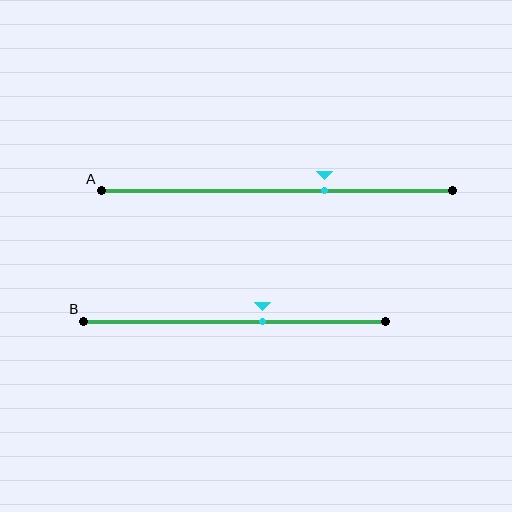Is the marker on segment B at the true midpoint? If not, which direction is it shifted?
No, the marker on segment B is shifted to the right by about 9% of the segment length.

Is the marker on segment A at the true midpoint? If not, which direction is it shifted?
No, the marker on segment A is shifted to the right by about 14% of the segment length.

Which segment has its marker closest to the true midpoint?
Segment B has its marker closest to the true midpoint.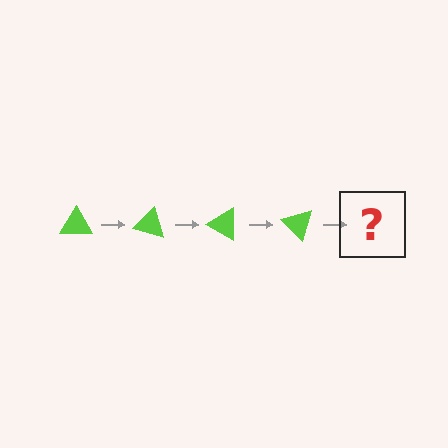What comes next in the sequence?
The next element should be a lime triangle rotated 60 degrees.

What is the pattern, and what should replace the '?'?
The pattern is that the triangle rotates 15 degrees each step. The '?' should be a lime triangle rotated 60 degrees.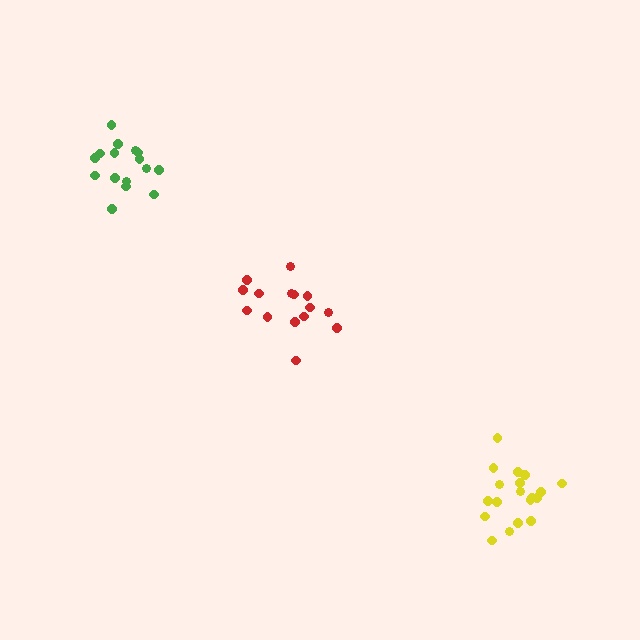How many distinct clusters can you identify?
There are 3 distinct clusters.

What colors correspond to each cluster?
The clusters are colored: red, yellow, green.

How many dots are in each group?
Group 1: 15 dots, Group 2: 19 dots, Group 3: 16 dots (50 total).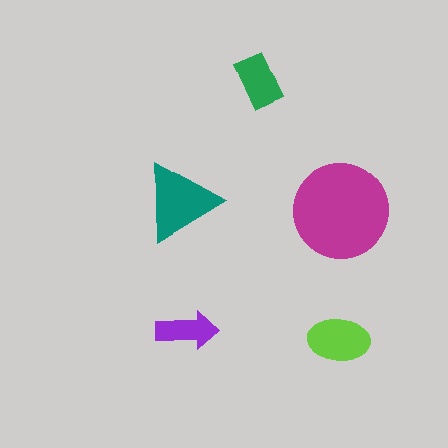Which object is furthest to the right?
The magenta circle is rightmost.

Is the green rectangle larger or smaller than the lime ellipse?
Smaller.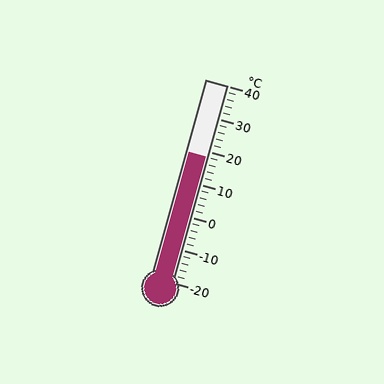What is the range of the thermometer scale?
The thermometer scale ranges from -20°C to 40°C.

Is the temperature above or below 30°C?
The temperature is below 30°C.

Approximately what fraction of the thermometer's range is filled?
The thermometer is filled to approximately 65% of its range.